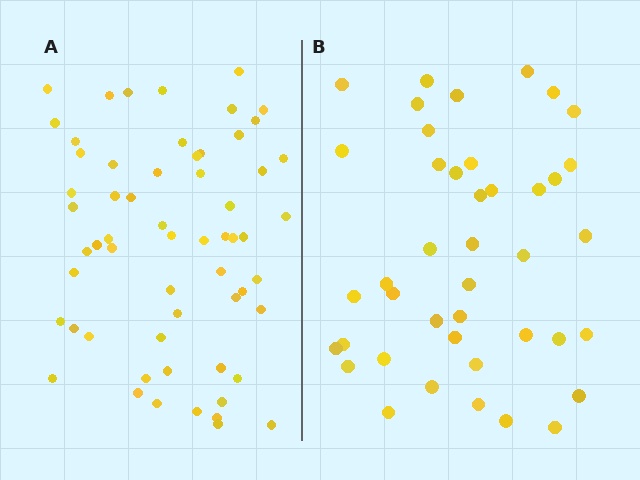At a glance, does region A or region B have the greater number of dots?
Region A (the left region) has more dots.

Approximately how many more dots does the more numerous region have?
Region A has approximately 20 more dots than region B.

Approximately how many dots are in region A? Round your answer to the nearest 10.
About 60 dots.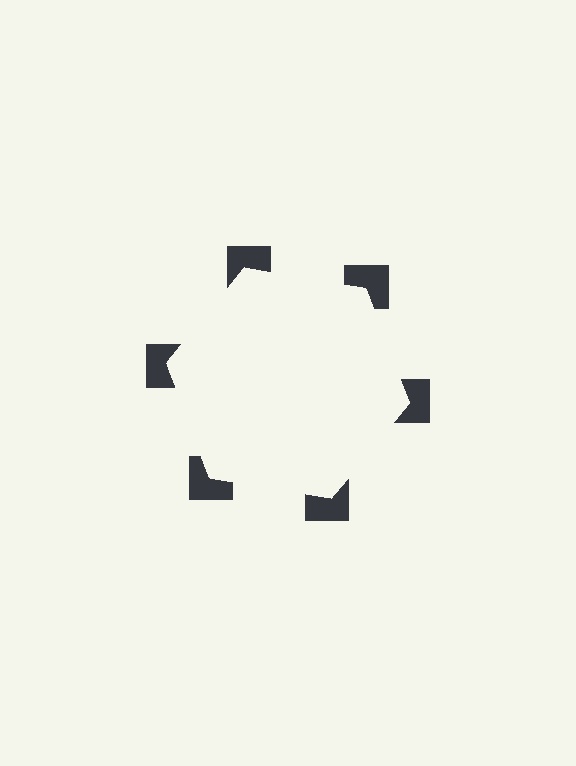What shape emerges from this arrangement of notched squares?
An illusory hexagon — its edges are inferred from the aligned wedge cuts in the notched squares, not physically drawn.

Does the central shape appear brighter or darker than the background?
It typically appears slightly brighter than the background, even though no actual brightness change is drawn.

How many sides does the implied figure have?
6 sides.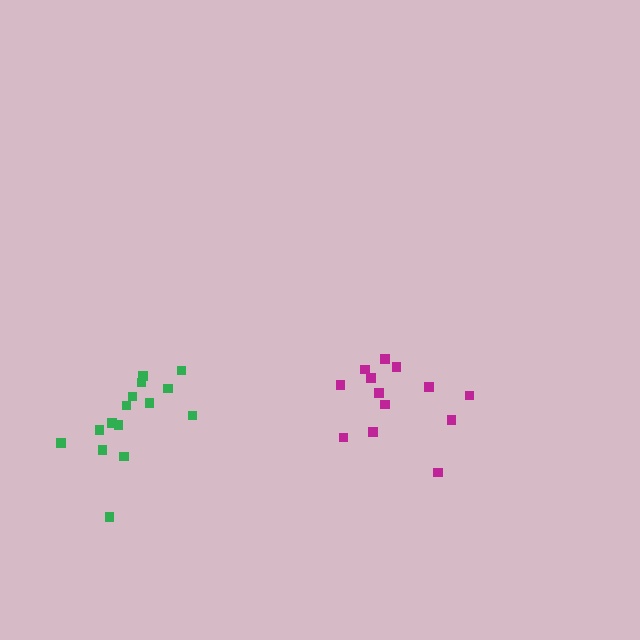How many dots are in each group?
Group 1: 13 dots, Group 2: 15 dots (28 total).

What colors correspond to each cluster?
The clusters are colored: magenta, green.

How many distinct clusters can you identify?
There are 2 distinct clusters.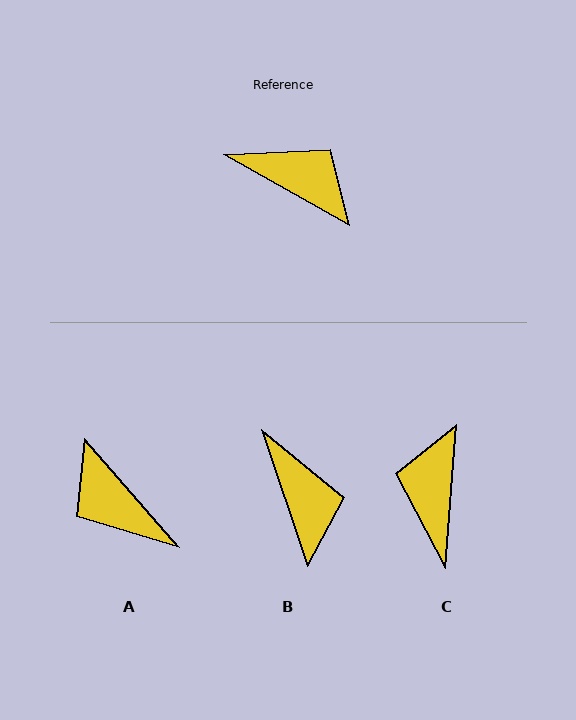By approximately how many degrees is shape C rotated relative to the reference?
Approximately 115 degrees counter-clockwise.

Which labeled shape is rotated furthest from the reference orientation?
A, about 160 degrees away.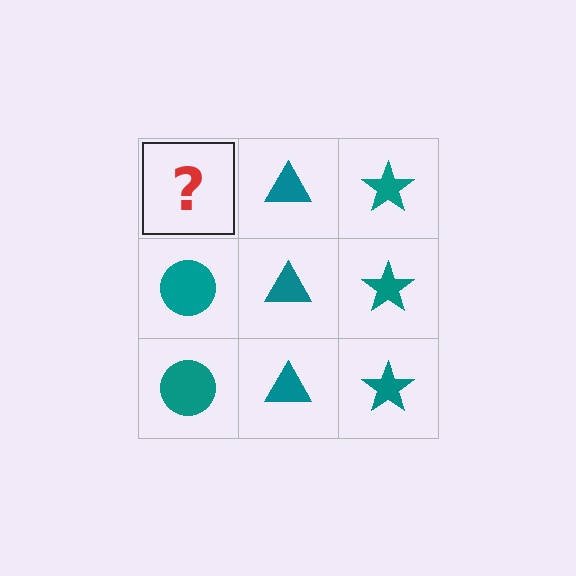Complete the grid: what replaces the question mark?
The question mark should be replaced with a teal circle.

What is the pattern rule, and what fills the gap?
The rule is that each column has a consistent shape. The gap should be filled with a teal circle.